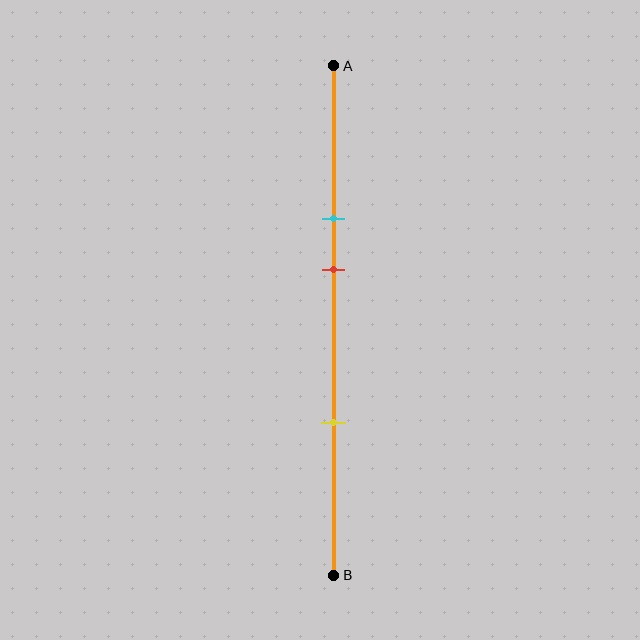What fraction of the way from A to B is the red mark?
The red mark is approximately 40% (0.4) of the way from A to B.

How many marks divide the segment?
There are 3 marks dividing the segment.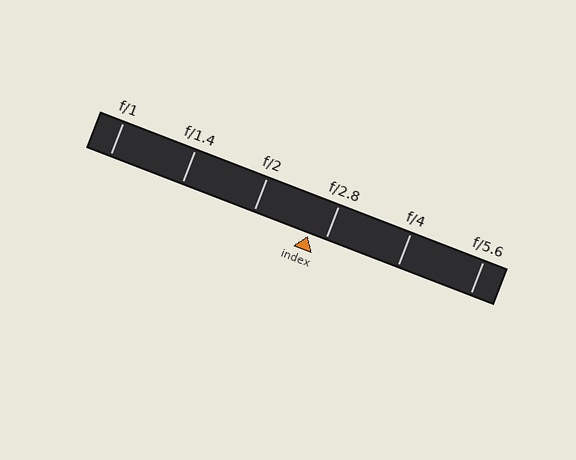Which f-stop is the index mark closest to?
The index mark is closest to f/2.8.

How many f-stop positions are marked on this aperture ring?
There are 6 f-stop positions marked.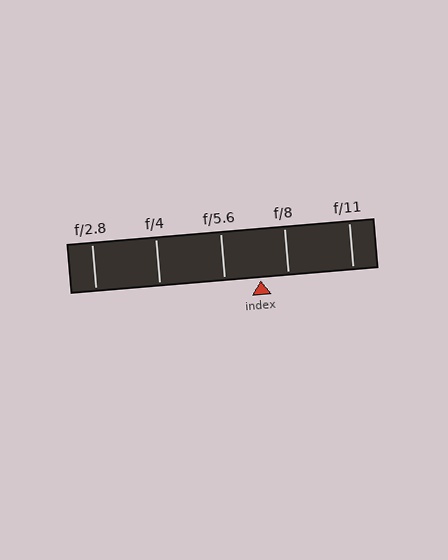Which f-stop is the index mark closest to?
The index mark is closest to f/8.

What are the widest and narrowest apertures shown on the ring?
The widest aperture shown is f/2.8 and the narrowest is f/11.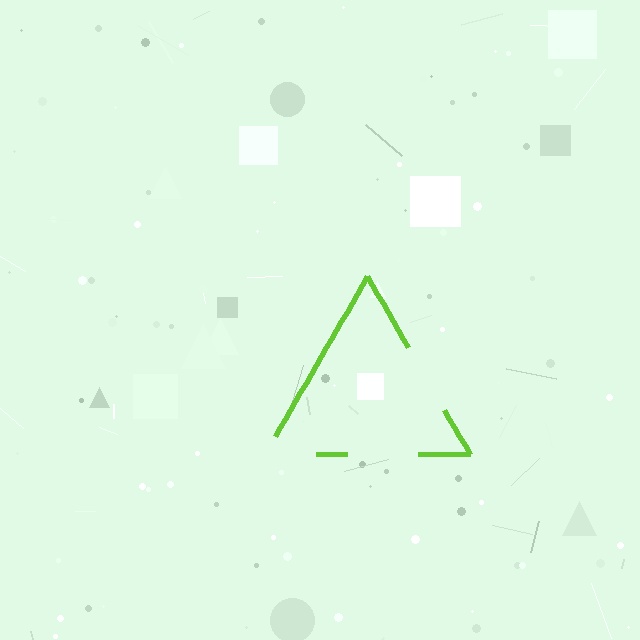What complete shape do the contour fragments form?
The contour fragments form a triangle.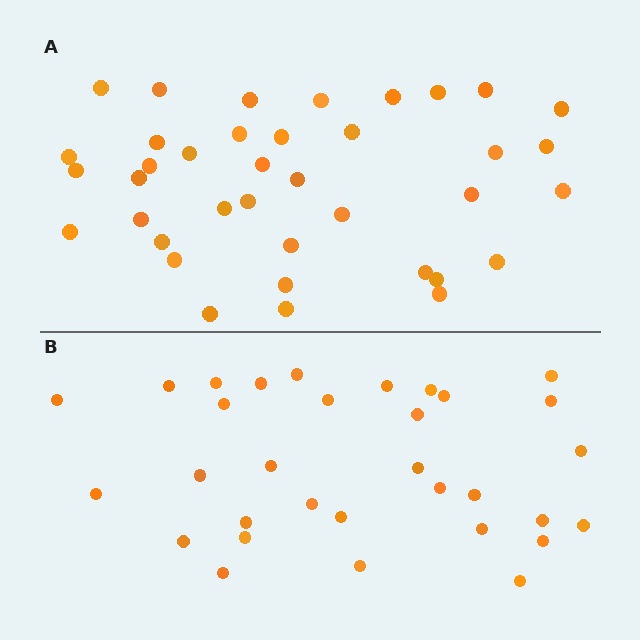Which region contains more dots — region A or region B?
Region A (the top region) has more dots.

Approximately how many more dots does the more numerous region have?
Region A has about 6 more dots than region B.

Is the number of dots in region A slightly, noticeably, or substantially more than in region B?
Region A has only slightly more — the two regions are fairly close. The ratio is roughly 1.2 to 1.